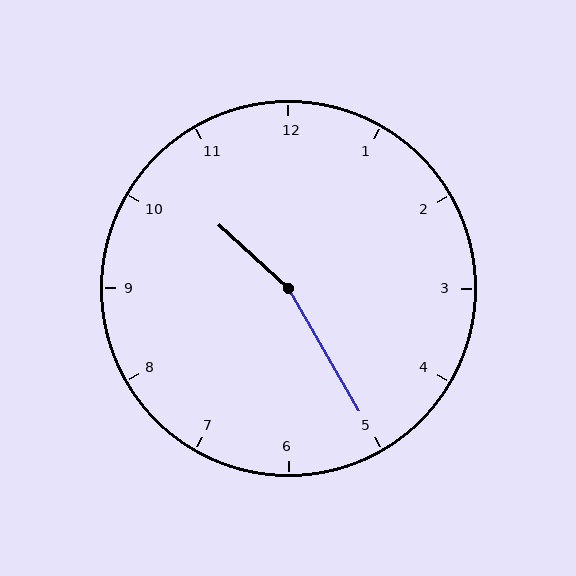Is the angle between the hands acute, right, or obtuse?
It is obtuse.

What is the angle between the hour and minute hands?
Approximately 162 degrees.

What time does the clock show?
10:25.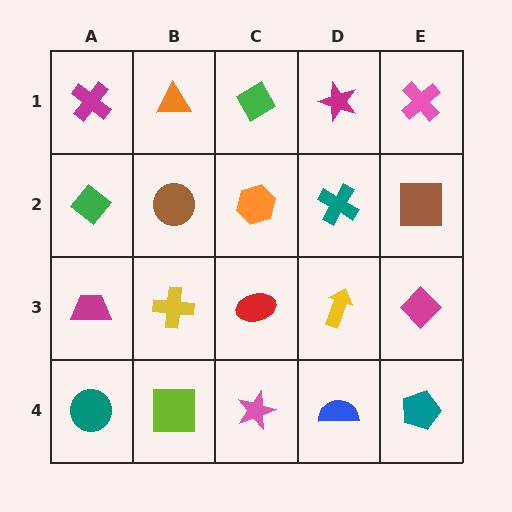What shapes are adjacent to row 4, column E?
A magenta diamond (row 3, column E), a blue semicircle (row 4, column D).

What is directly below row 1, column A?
A green diamond.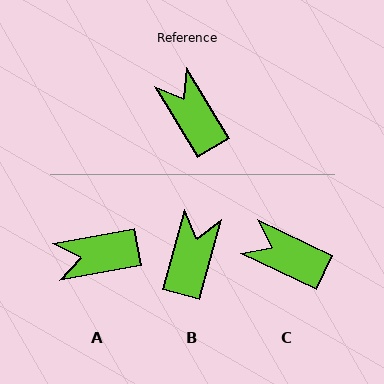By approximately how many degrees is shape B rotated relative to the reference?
Approximately 47 degrees clockwise.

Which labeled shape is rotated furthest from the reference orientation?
A, about 69 degrees away.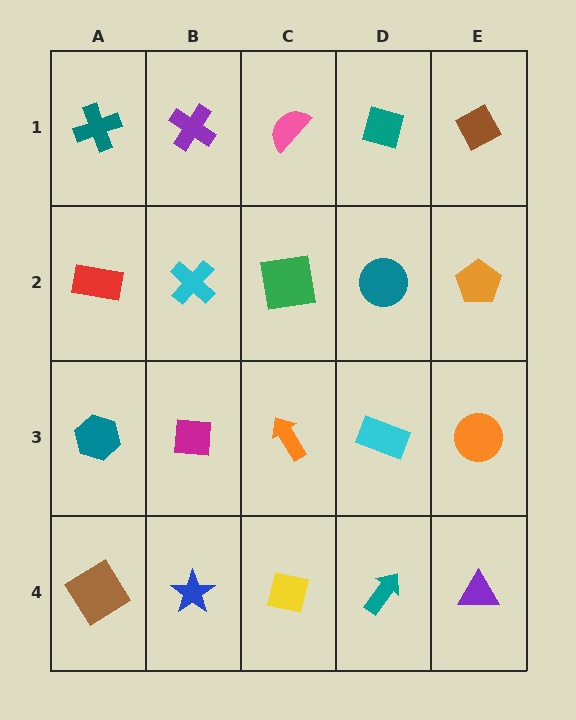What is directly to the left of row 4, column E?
A teal arrow.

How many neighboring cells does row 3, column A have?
3.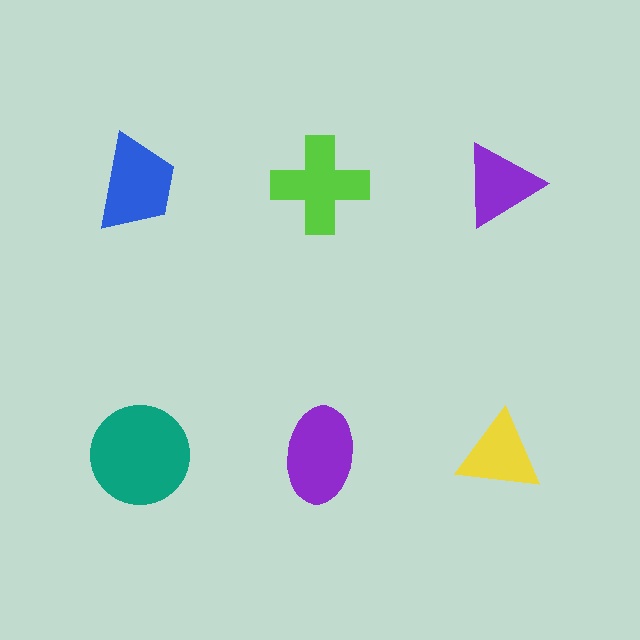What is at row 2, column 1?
A teal circle.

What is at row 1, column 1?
A blue trapezoid.